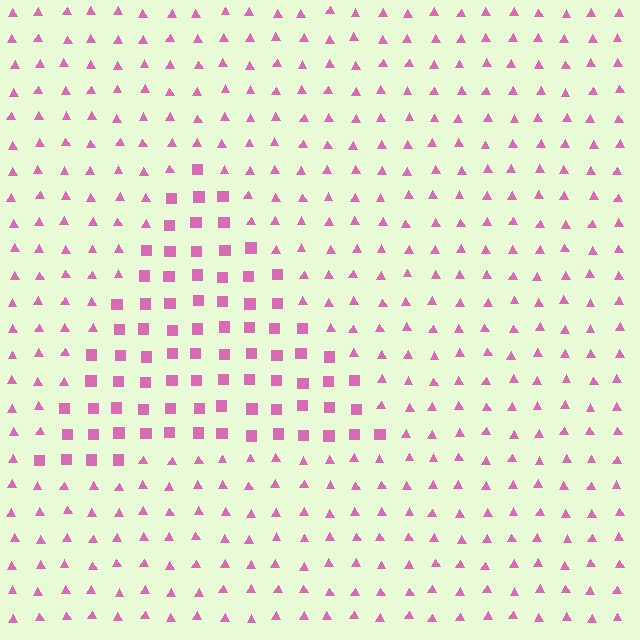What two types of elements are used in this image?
The image uses squares inside the triangle region and triangles outside it.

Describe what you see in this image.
The image is filled with small pink elements arranged in a uniform grid. A triangle-shaped region contains squares, while the surrounding area contains triangles. The boundary is defined purely by the change in element shape.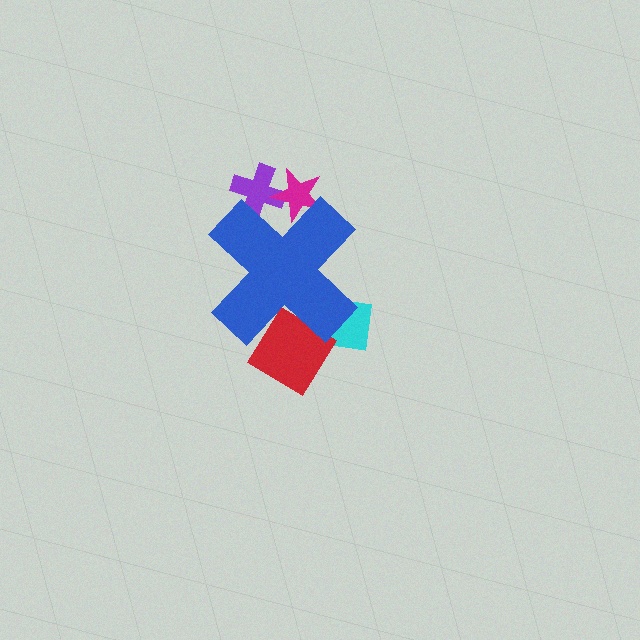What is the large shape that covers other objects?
A blue cross.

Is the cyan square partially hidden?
Yes, the cyan square is partially hidden behind the blue cross.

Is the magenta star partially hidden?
Yes, the magenta star is partially hidden behind the blue cross.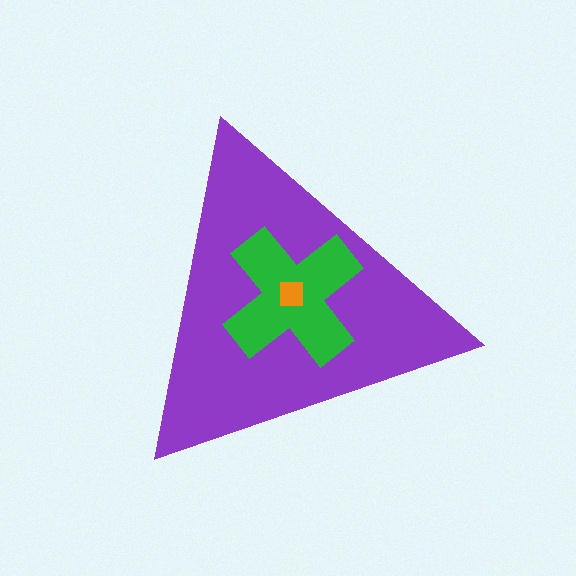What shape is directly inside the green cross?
The orange square.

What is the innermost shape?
The orange square.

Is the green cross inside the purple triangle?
Yes.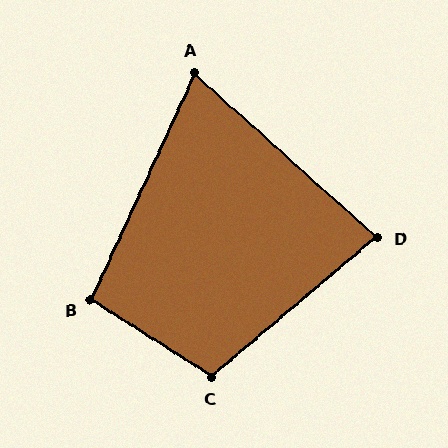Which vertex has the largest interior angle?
C, at approximately 107 degrees.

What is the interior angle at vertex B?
Approximately 98 degrees (obtuse).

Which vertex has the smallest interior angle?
A, at approximately 73 degrees.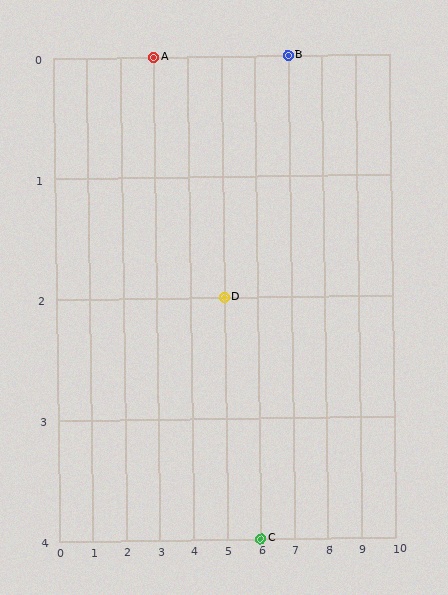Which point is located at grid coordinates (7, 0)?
Point B is at (7, 0).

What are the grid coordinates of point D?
Point D is at grid coordinates (5, 2).